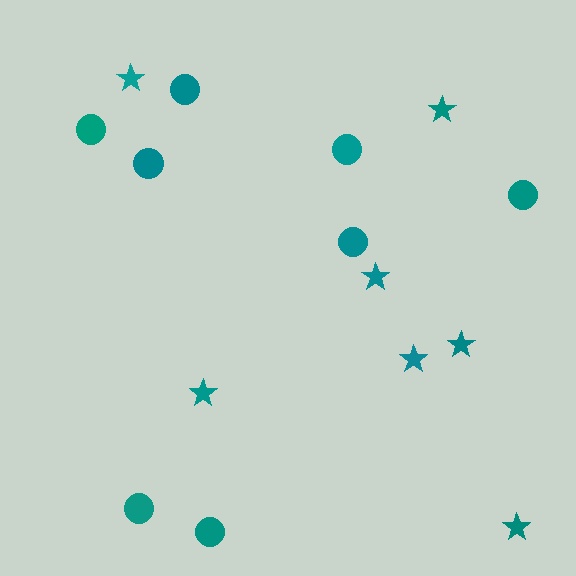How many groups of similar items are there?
There are 2 groups: one group of circles (8) and one group of stars (7).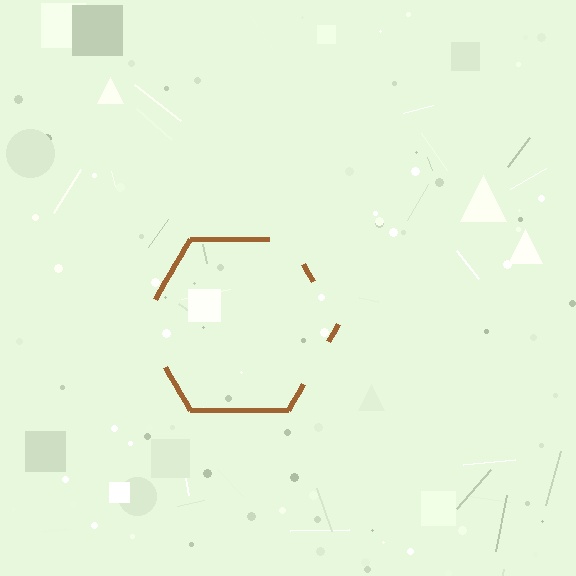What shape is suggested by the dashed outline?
The dashed outline suggests a hexagon.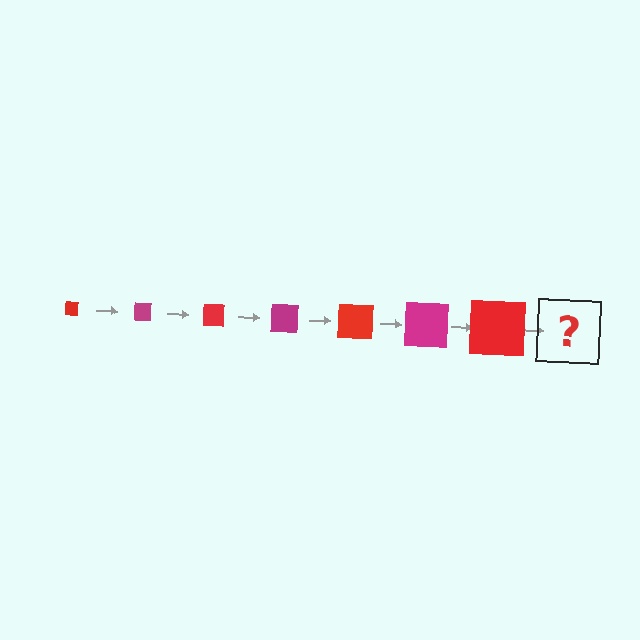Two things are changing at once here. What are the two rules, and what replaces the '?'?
The two rules are that the square grows larger each step and the color cycles through red and magenta. The '?' should be a magenta square, larger than the previous one.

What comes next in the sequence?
The next element should be a magenta square, larger than the previous one.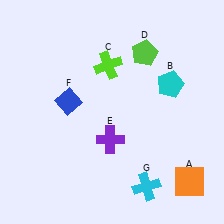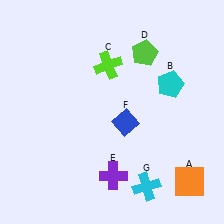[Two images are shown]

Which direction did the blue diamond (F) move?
The blue diamond (F) moved right.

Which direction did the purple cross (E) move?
The purple cross (E) moved down.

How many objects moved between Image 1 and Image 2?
2 objects moved between the two images.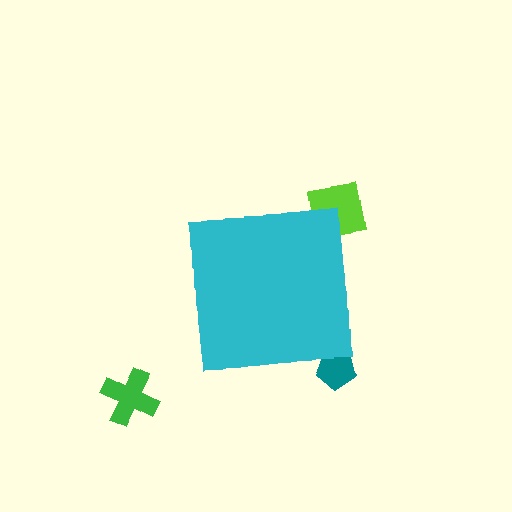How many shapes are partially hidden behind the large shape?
2 shapes are partially hidden.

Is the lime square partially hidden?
Yes, the lime square is partially hidden behind the cyan square.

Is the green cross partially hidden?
No, the green cross is fully visible.